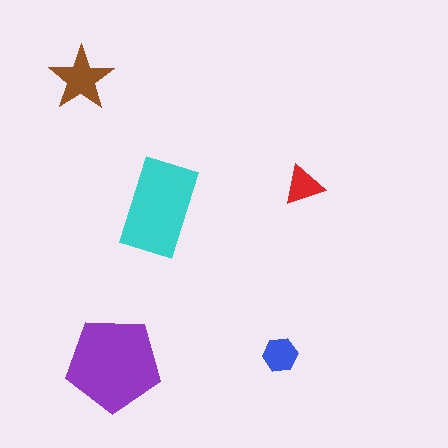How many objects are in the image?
There are 5 objects in the image.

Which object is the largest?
The purple pentagon.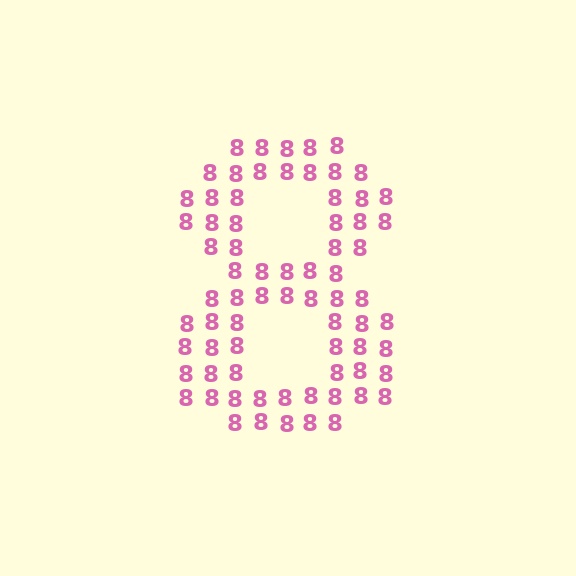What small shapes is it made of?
It is made of small digit 8's.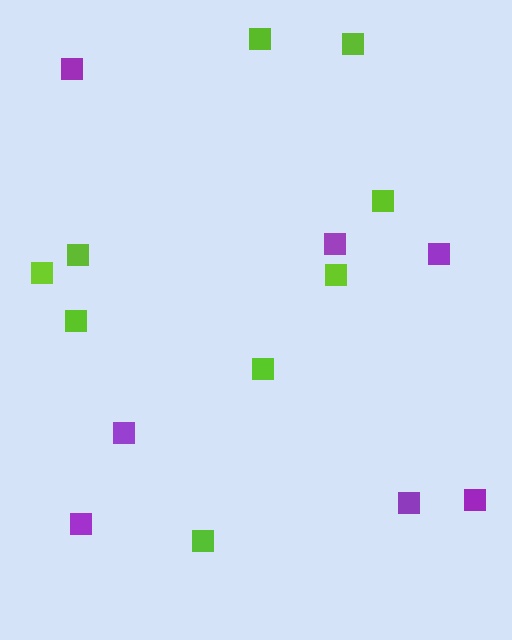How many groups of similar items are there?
There are 2 groups: one group of purple squares (7) and one group of lime squares (9).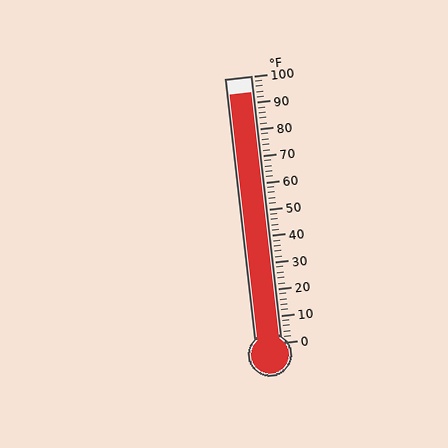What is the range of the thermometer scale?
The thermometer scale ranges from 0°F to 100°F.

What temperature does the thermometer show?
The thermometer shows approximately 94°F.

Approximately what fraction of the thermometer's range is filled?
The thermometer is filled to approximately 95% of its range.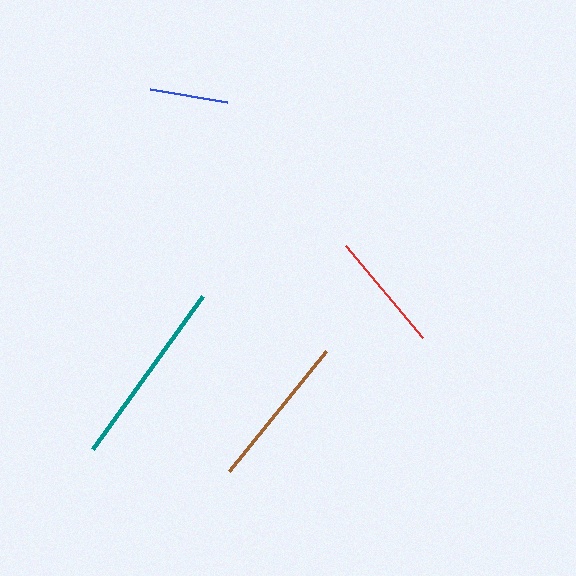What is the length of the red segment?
The red segment is approximately 120 pixels long.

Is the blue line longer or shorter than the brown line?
The brown line is longer than the blue line.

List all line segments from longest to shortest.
From longest to shortest: teal, brown, red, blue.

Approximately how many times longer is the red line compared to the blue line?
The red line is approximately 1.5 times the length of the blue line.